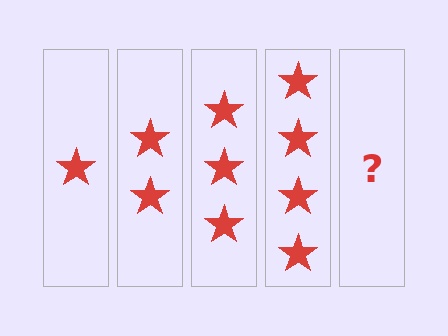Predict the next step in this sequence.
The next step is 5 stars.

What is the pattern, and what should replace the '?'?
The pattern is that each step adds one more star. The '?' should be 5 stars.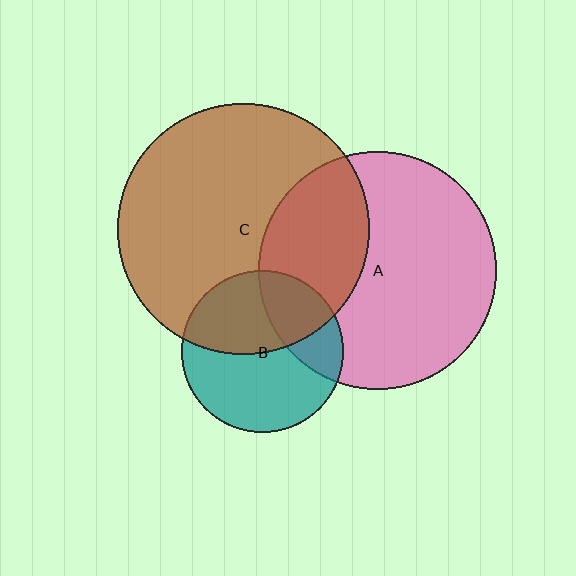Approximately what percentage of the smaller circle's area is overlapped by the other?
Approximately 45%.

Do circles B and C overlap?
Yes.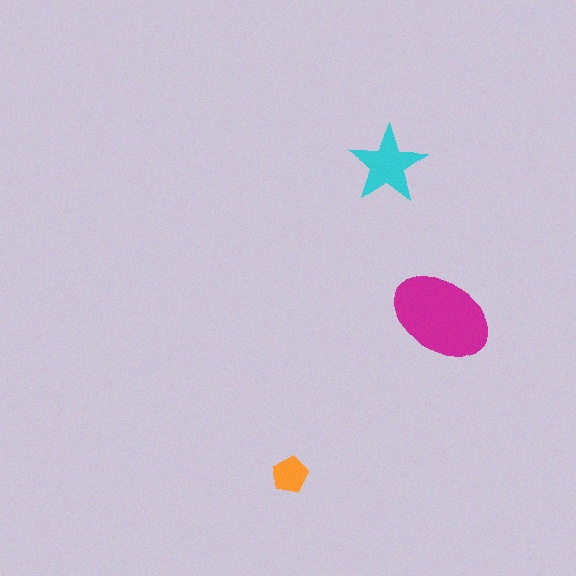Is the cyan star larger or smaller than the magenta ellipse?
Smaller.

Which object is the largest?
The magenta ellipse.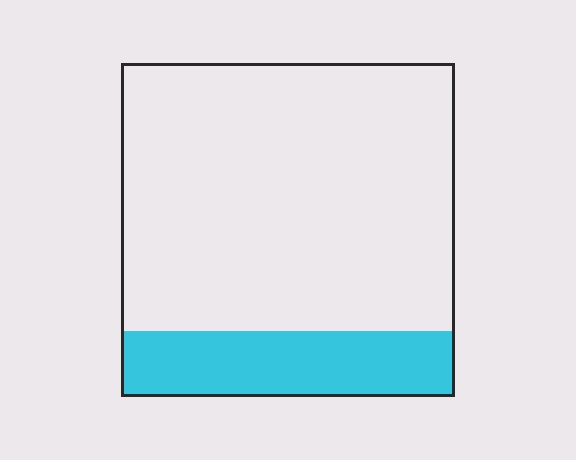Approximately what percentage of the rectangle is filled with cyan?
Approximately 20%.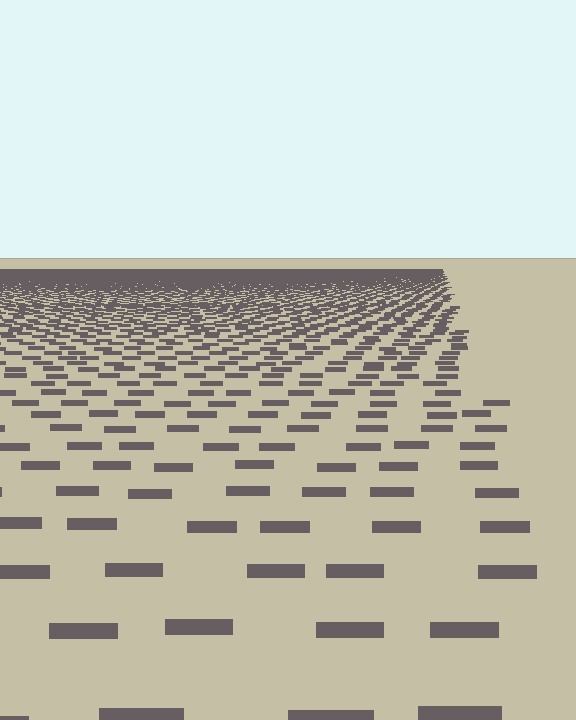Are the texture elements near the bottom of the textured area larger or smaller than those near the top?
Larger. Near the bottom, elements are closer to the viewer and appear at a bigger on-screen size.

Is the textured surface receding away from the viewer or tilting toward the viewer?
The surface is receding away from the viewer. Texture elements get smaller and denser toward the top.